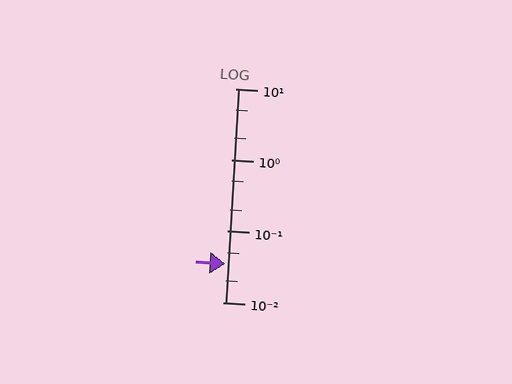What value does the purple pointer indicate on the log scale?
The pointer indicates approximately 0.035.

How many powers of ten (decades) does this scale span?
The scale spans 3 decades, from 0.01 to 10.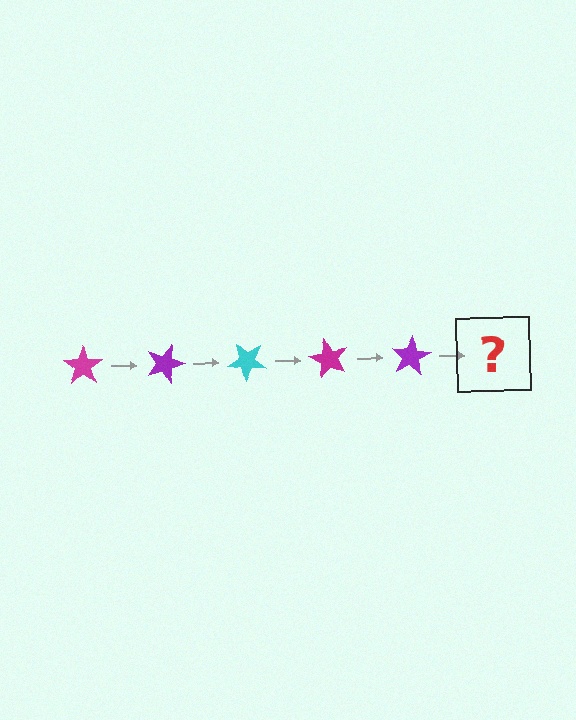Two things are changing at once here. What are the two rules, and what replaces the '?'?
The two rules are that it rotates 20 degrees each step and the color cycles through magenta, purple, and cyan. The '?' should be a cyan star, rotated 100 degrees from the start.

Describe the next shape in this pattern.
It should be a cyan star, rotated 100 degrees from the start.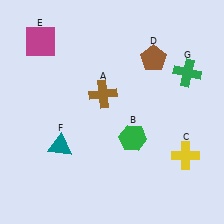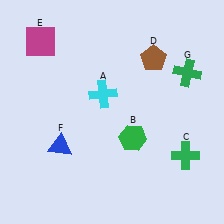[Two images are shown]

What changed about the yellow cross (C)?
In Image 1, C is yellow. In Image 2, it changed to green.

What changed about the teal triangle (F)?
In Image 1, F is teal. In Image 2, it changed to blue.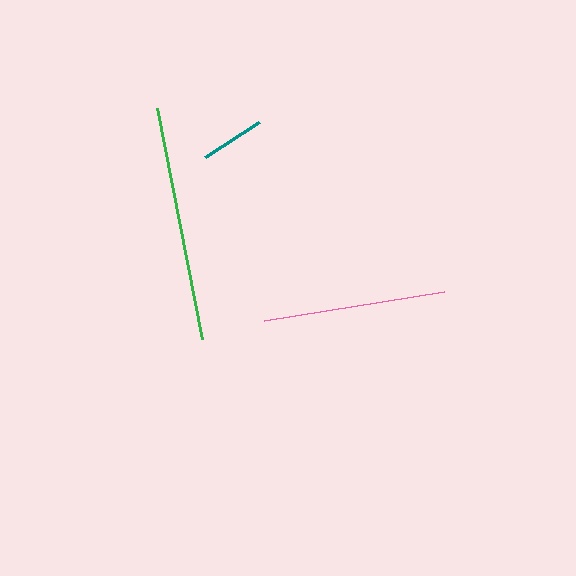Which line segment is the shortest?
The teal line is the shortest at approximately 64 pixels.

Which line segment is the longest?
The green line is the longest at approximately 236 pixels.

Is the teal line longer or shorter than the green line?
The green line is longer than the teal line.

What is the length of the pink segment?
The pink segment is approximately 182 pixels long.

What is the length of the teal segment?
The teal segment is approximately 64 pixels long.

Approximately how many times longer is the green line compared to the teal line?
The green line is approximately 3.7 times the length of the teal line.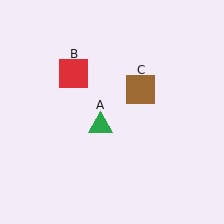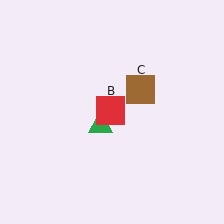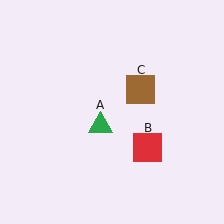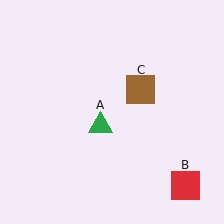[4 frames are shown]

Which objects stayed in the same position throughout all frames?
Green triangle (object A) and brown square (object C) remained stationary.